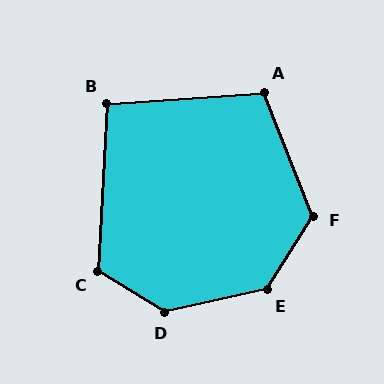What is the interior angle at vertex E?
Approximately 134 degrees (obtuse).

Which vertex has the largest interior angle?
D, at approximately 136 degrees.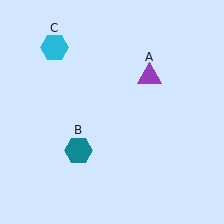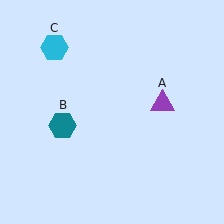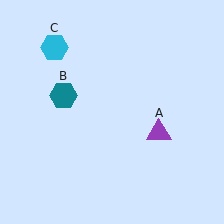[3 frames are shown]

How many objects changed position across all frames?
2 objects changed position: purple triangle (object A), teal hexagon (object B).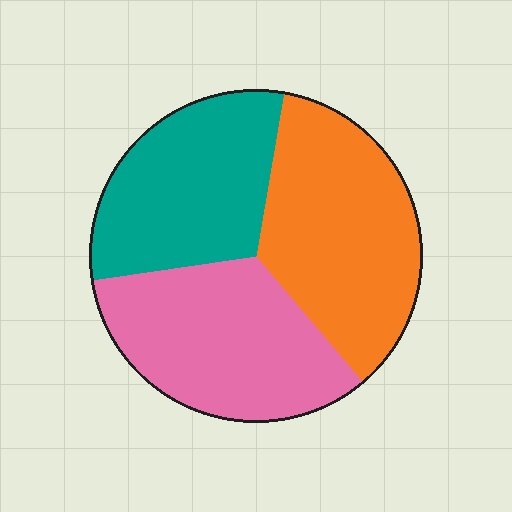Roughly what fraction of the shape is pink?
Pink covers roughly 35% of the shape.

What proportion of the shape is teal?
Teal covers roughly 30% of the shape.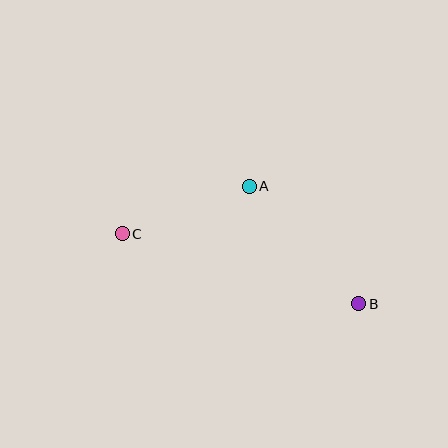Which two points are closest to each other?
Points A and C are closest to each other.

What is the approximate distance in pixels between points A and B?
The distance between A and B is approximately 161 pixels.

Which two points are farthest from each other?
Points B and C are farthest from each other.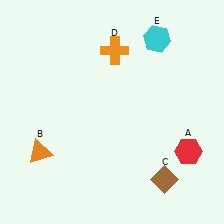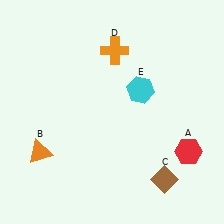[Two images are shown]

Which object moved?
The cyan hexagon (E) moved down.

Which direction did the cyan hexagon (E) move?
The cyan hexagon (E) moved down.